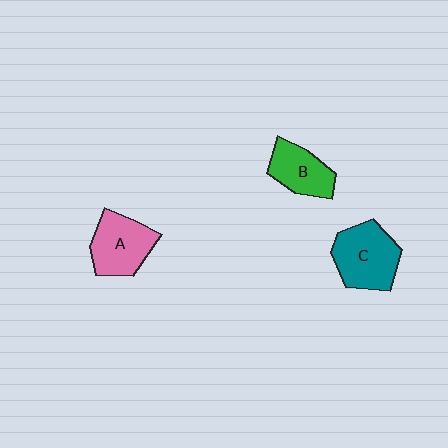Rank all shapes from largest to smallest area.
From largest to smallest: C (teal), A (pink), B (green).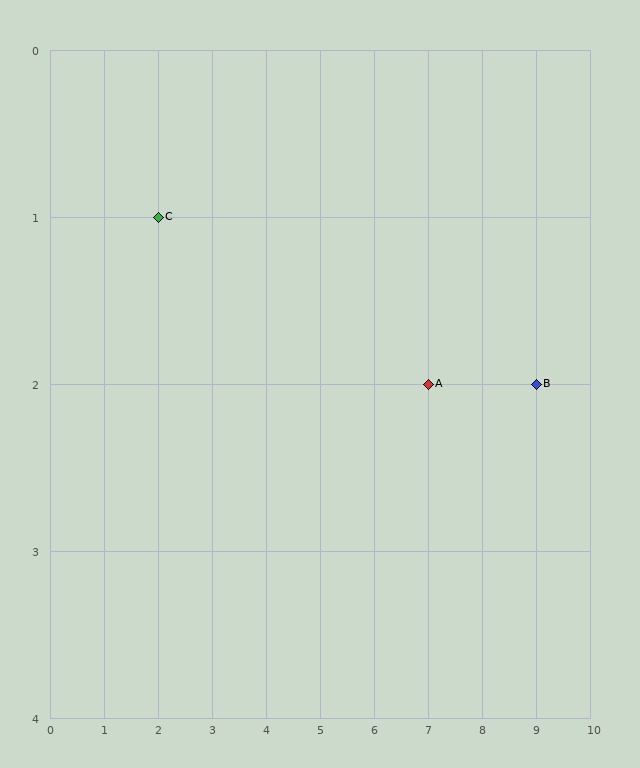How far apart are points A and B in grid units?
Points A and B are 2 columns apart.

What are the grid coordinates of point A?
Point A is at grid coordinates (7, 2).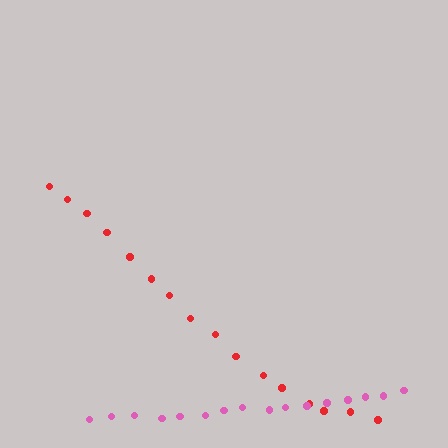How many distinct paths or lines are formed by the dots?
There are 2 distinct paths.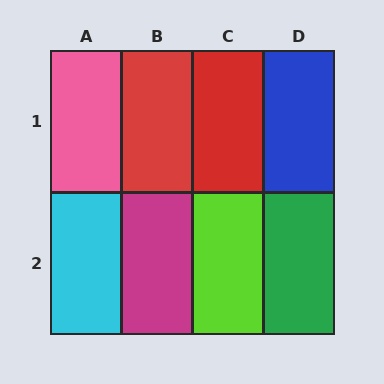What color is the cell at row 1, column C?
Red.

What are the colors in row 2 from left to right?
Cyan, magenta, lime, green.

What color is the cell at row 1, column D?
Blue.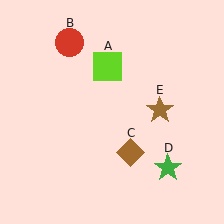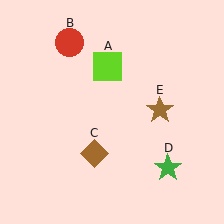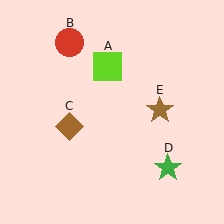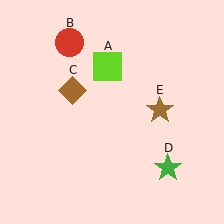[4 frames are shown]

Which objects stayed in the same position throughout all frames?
Lime square (object A) and red circle (object B) and green star (object D) and brown star (object E) remained stationary.